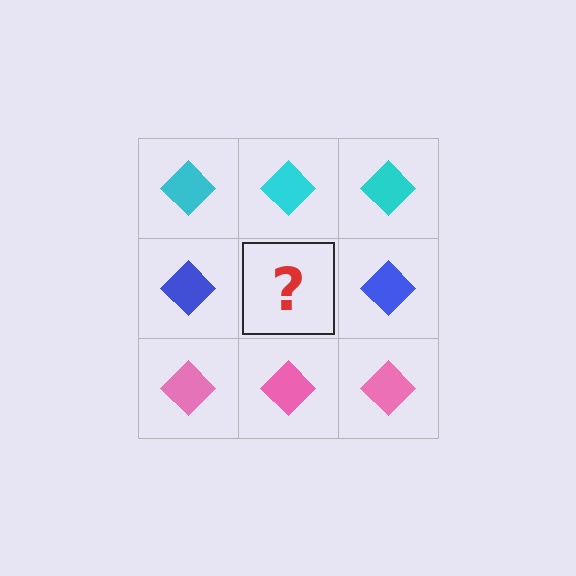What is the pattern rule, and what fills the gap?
The rule is that each row has a consistent color. The gap should be filled with a blue diamond.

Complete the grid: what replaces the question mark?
The question mark should be replaced with a blue diamond.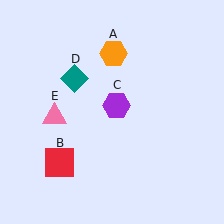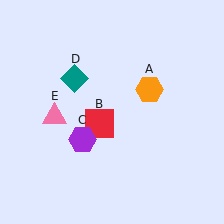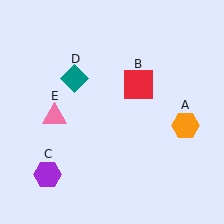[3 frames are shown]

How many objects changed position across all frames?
3 objects changed position: orange hexagon (object A), red square (object B), purple hexagon (object C).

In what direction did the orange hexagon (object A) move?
The orange hexagon (object A) moved down and to the right.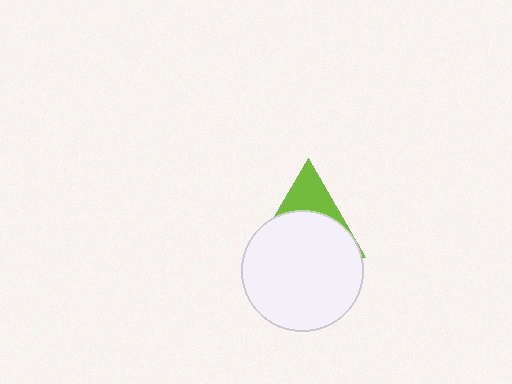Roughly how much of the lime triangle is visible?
A small part of it is visible (roughly 33%).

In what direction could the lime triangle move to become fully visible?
The lime triangle could move up. That would shift it out from behind the white circle entirely.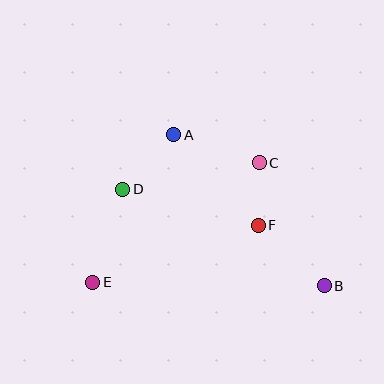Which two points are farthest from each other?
Points B and E are farthest from each other.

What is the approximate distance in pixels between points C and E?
The distance between C and E is approximately 205 pixels.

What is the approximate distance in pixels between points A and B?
The distance between A and B is approximately 213 pixels.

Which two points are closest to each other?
Points C and F are closest to each other.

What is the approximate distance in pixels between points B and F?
The distance between B and F is approximately 90 pixels.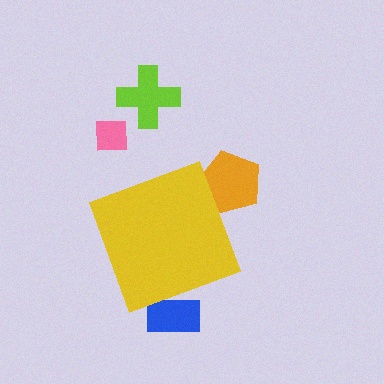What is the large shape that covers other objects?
A yellow diamond.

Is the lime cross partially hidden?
No, the lime cross is fully visible.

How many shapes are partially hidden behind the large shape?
2 shapes are partially hidden.